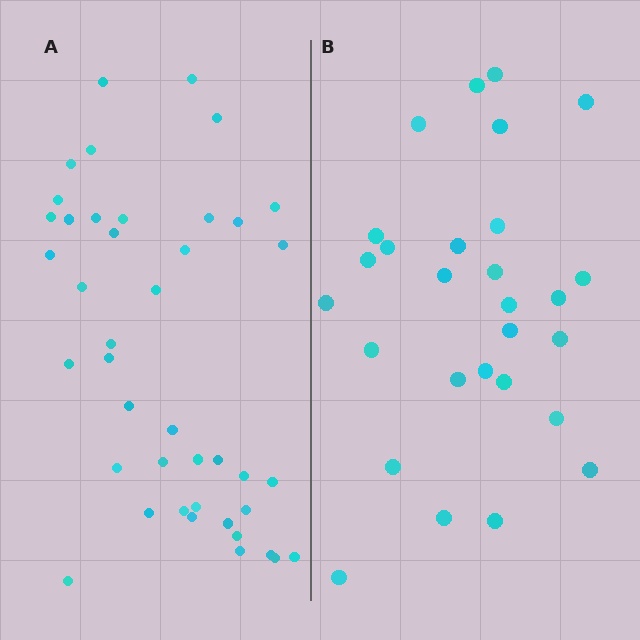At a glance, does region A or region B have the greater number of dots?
Region A (the left region) has more dots.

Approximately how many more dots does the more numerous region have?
Region A has approximately 15 more dots than region B.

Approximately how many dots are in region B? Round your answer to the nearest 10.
About 30 dots. (The exact count is 28, which rounds to 30.)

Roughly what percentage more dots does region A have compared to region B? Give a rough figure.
About 50% more.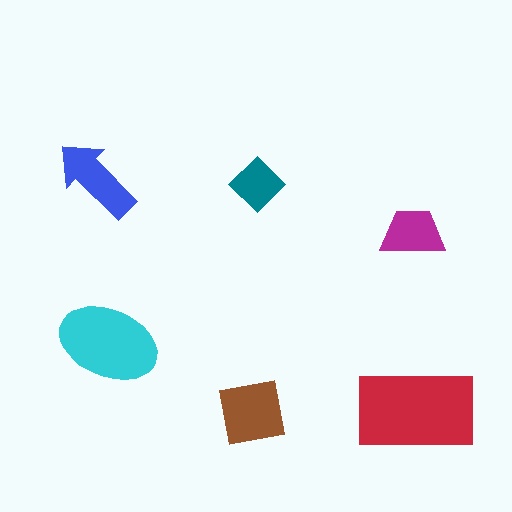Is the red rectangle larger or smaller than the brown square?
Larger.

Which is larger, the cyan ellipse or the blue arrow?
The cyan ellipse.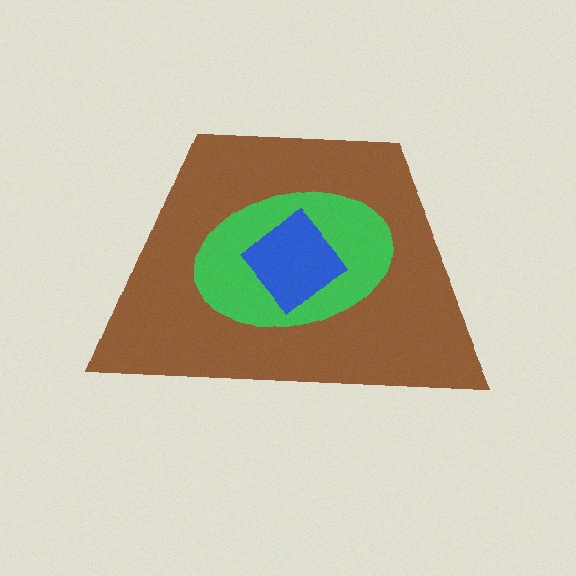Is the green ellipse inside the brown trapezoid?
Yes.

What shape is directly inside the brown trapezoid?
The green ellipse.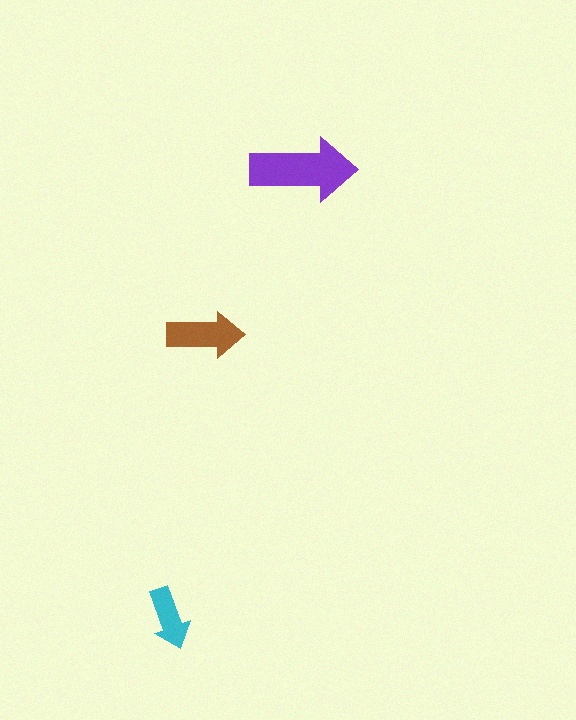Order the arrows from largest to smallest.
the purple one, the brown one, the cyan one.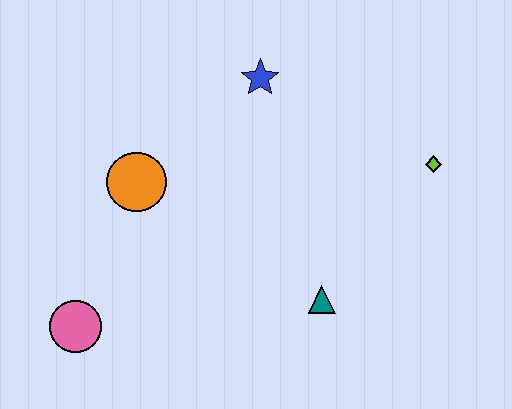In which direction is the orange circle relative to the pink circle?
The orange circle is above the pink circle.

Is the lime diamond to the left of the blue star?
No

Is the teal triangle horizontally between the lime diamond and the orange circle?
Yes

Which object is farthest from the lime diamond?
The pink circle is farthest from the lime diamond.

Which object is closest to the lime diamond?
The teal triangle is closest to the lime diamond.